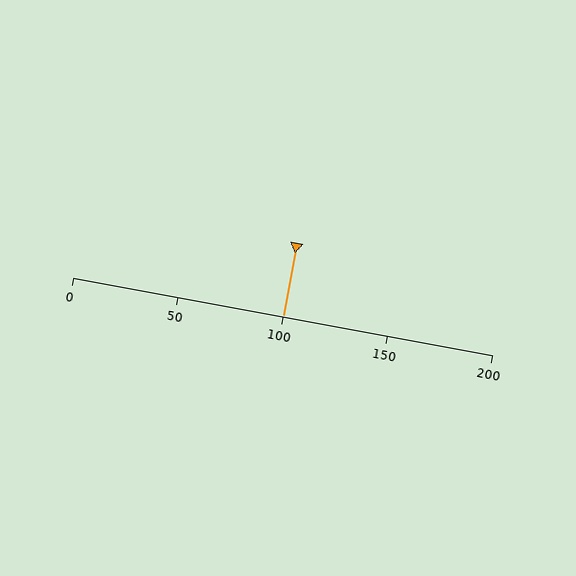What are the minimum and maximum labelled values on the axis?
The axis runs from 0 to 200.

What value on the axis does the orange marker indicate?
The marker indicates approximately 100.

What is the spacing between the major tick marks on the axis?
The major ticks are spaced 50 apart.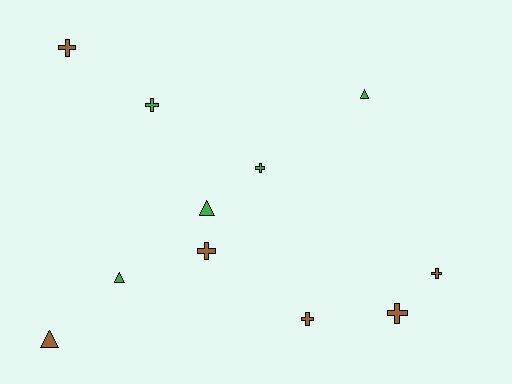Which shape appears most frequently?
Cross, with 7 objects.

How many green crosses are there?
There are 2 green crosses.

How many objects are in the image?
There are 11 objects.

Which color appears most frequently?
Brown, with 6 objects.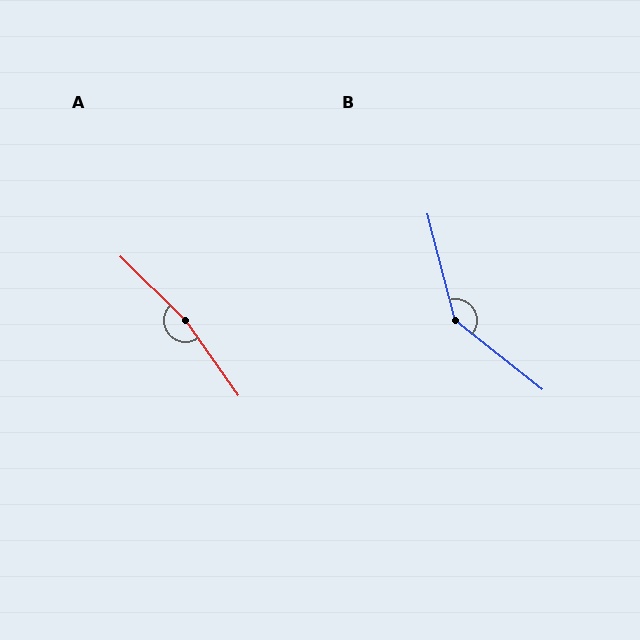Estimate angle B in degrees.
Approximately 143 degrees.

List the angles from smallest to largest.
B (143°), A (170°).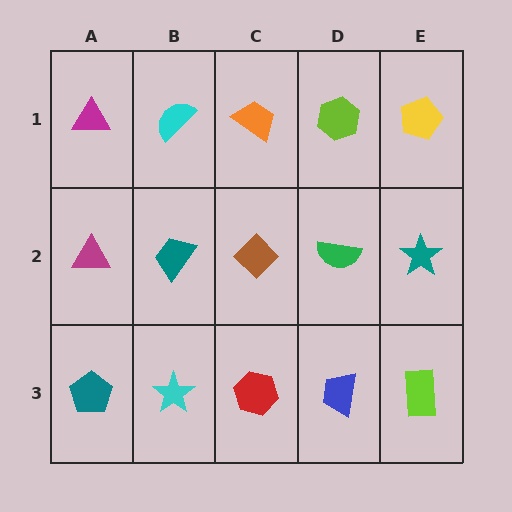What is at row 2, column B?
A teal trapezoid.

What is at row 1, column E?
A yellow pentagon.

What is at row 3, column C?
A red hexagon.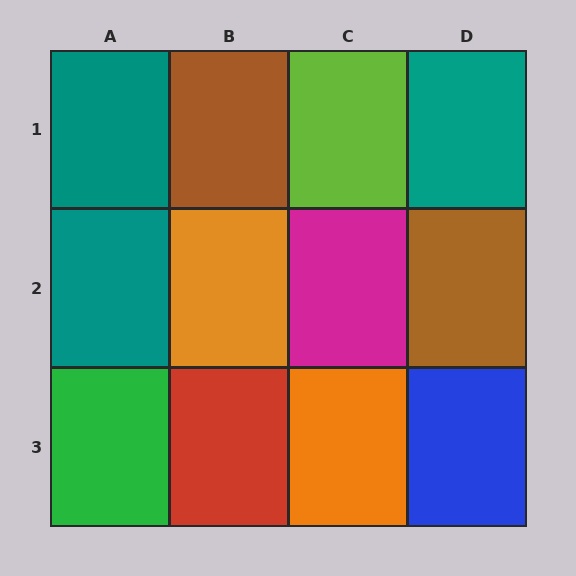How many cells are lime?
1 cell is lime.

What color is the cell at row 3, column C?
Orange.